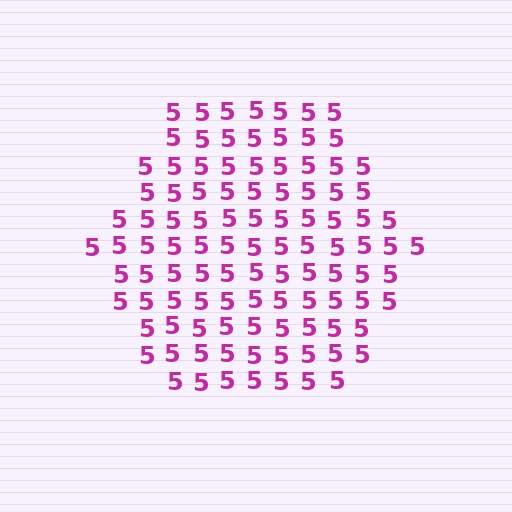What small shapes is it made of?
It is made of small digit 5's.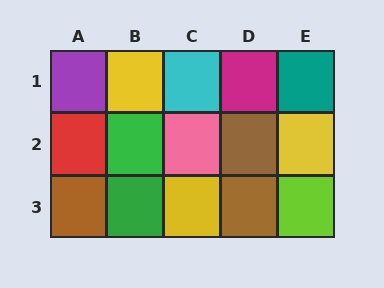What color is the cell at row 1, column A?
Purple.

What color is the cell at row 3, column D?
Brown.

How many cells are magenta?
1 cell is magenta.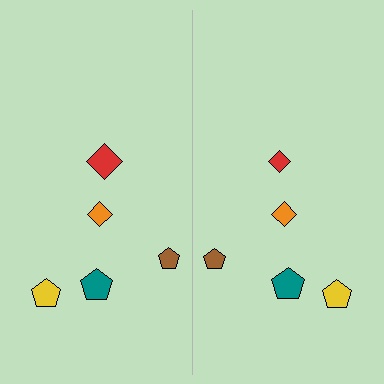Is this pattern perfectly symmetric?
No, the pattern is not perfectly symmetric. The red diamond on the right side has a different size than its mirror counterpart.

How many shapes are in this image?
There are 10 shapes in this image.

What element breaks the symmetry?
The red diamond on the right side has a different size than its mirror counterpart.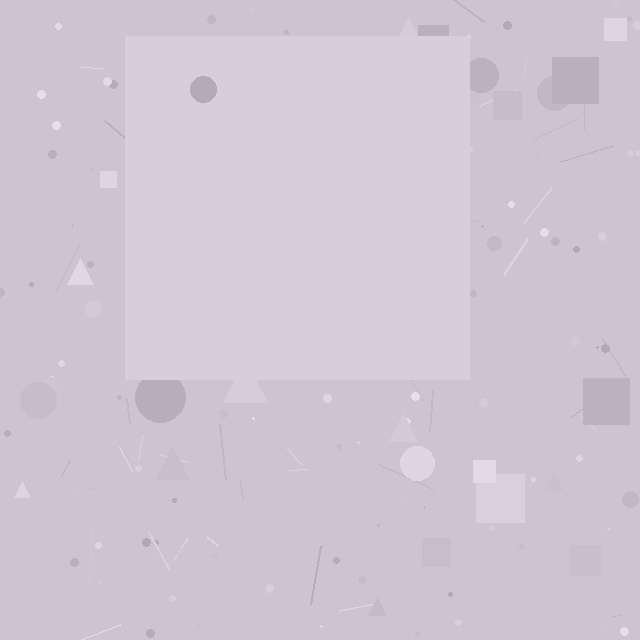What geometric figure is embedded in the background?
A square is embedded in the background.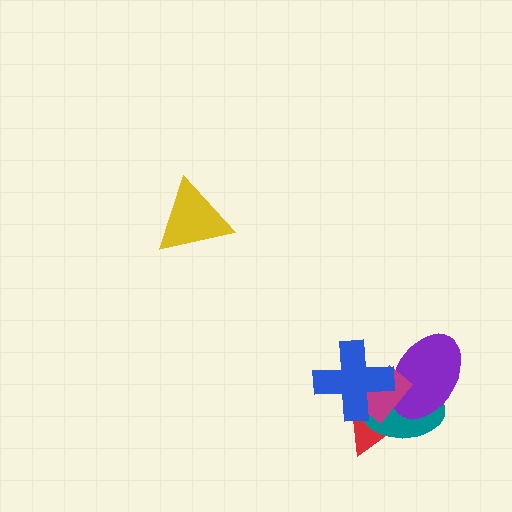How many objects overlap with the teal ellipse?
4 objects overlap with the teal ellipse.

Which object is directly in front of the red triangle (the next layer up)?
The teal ellipse is directly in front of the red triangle.